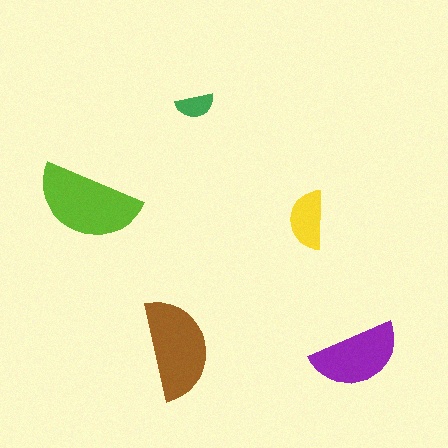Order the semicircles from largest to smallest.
the lime one, the brown one, the purple one, the yellow one, the green one.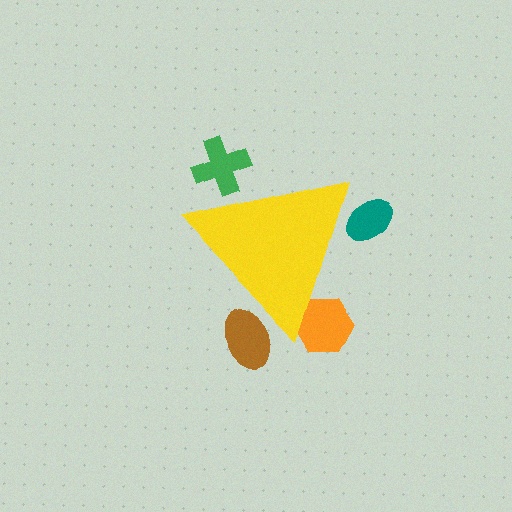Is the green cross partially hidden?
Yes, the green cross is partially hidden behind the yellow triangle.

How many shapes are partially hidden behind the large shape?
4 shapes are partially hidden.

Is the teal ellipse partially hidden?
Yes, the teal ellipse is partially hidden behind the yellow triangle.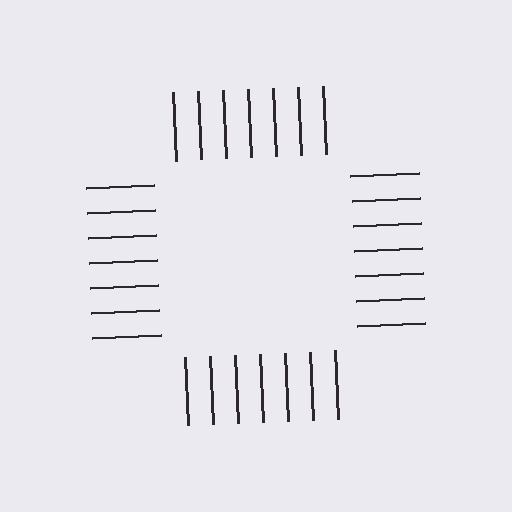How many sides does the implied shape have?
4 sides — the line-ends trace a square.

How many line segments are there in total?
28 — 7 along each of the 4 edges.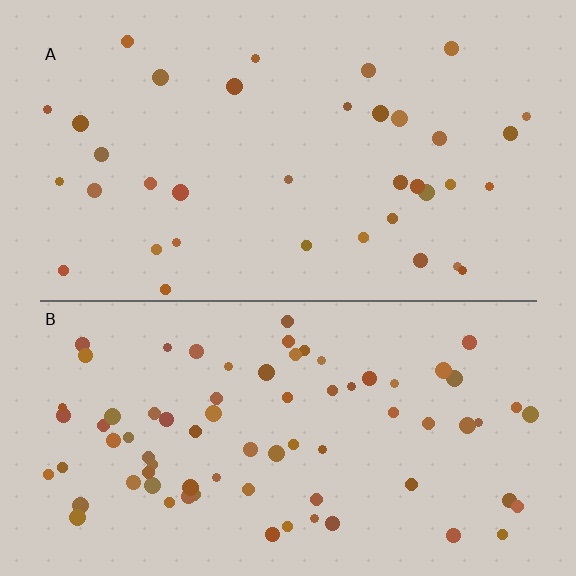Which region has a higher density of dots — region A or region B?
B (the bottom).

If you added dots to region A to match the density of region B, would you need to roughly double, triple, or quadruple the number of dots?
Approximately double.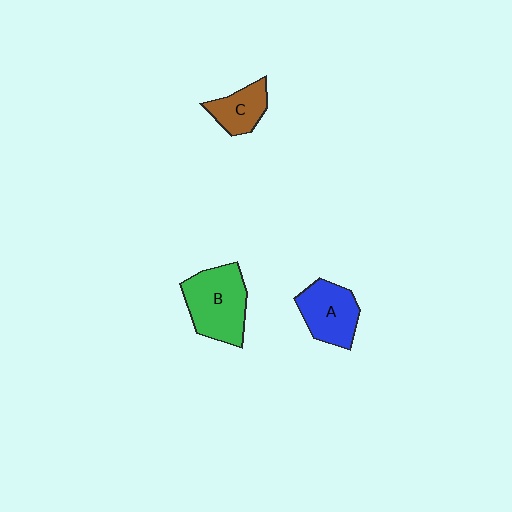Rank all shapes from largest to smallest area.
From largest to smallest: B (green), A (blue), C (brown).